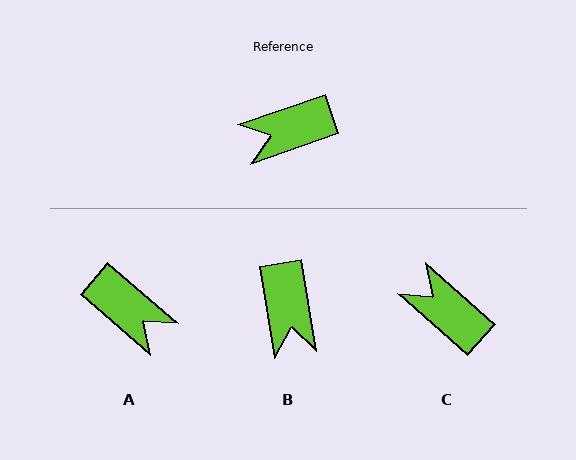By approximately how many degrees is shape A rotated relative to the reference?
Approximately 120 degrees counter-clockwise.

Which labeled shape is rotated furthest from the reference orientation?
A, about 120 degrees away.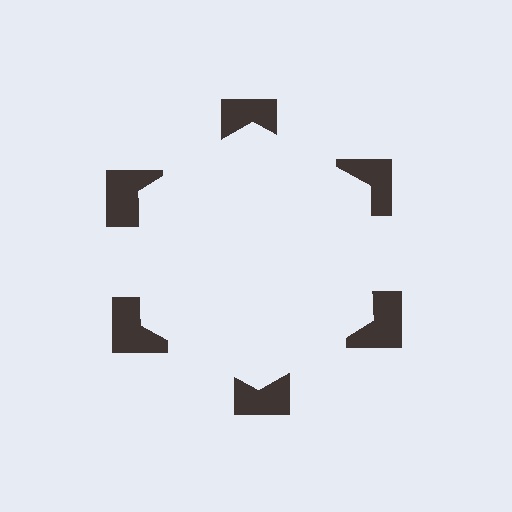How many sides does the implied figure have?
6 sides.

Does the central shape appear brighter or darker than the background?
It typically appears slightly brighter than the background, even though no actual brightness change is drawn.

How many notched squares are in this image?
There are 6 — one at each vertex of the illusory hexagon.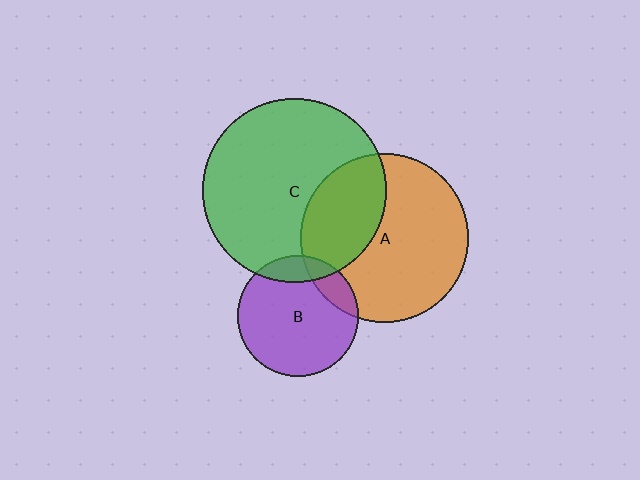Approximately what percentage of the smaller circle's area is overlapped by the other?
Approximately 15%.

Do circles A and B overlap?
Yes.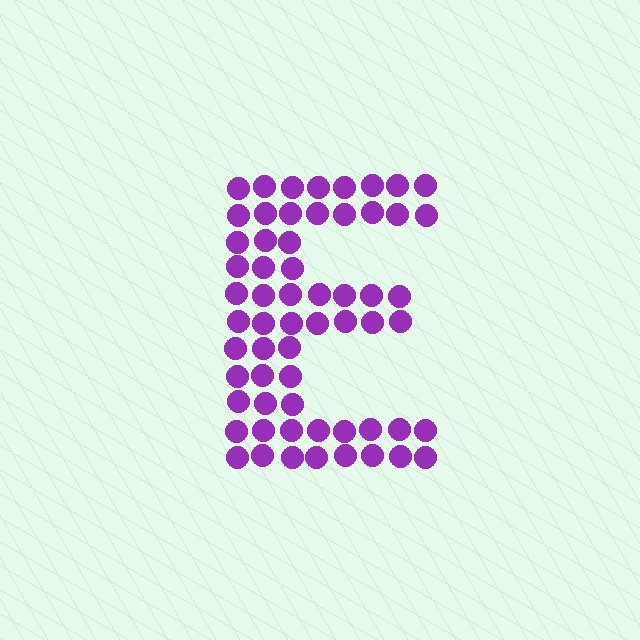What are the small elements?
The small elements are circles.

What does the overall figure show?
The overall figure shows the letter E.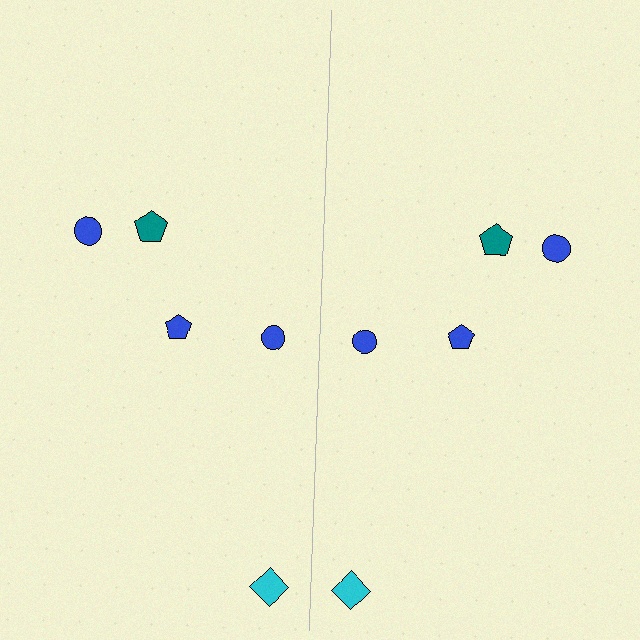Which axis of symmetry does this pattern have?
The pattern has a vertical axis of symmetry running through the center of the image.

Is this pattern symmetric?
Yes, this pattern has bilateral (reflection) symmetry.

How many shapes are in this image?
There are 10 shapes in this image.